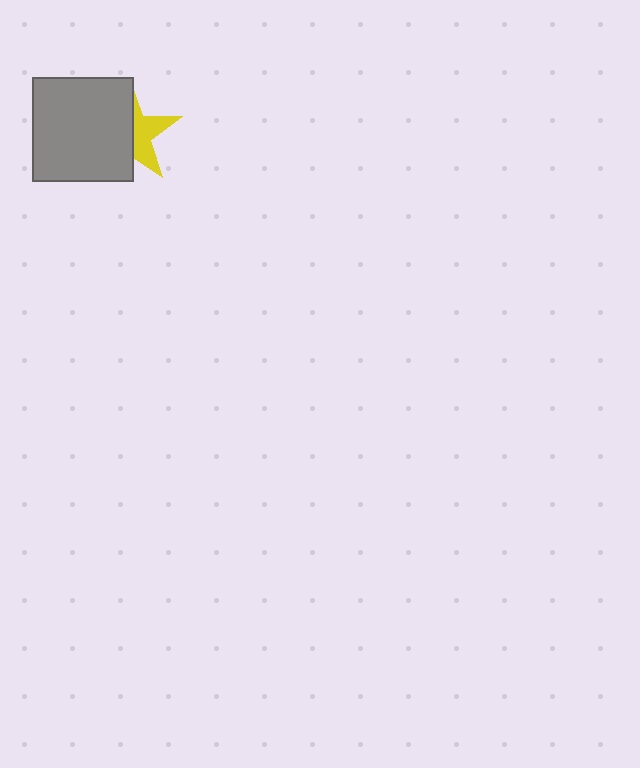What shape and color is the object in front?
The object in front is a gray rectangle.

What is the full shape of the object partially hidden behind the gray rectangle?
The partially hidden object is a yellow star.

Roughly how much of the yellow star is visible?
A small part of it is visible (roughly 42%).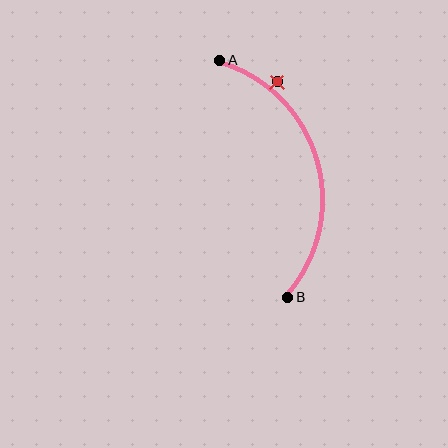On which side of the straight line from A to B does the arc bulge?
The arc bulges to the right of the straight line connecting A and B.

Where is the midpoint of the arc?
The arc midpoint is the point on the curve farthest from the straight line joining A and B. It sits to the right of that line.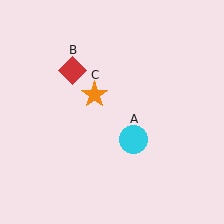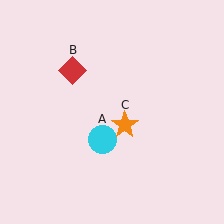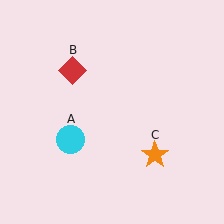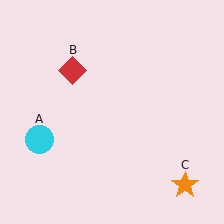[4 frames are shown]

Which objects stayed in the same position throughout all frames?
Red diamond (object B) remained stationary.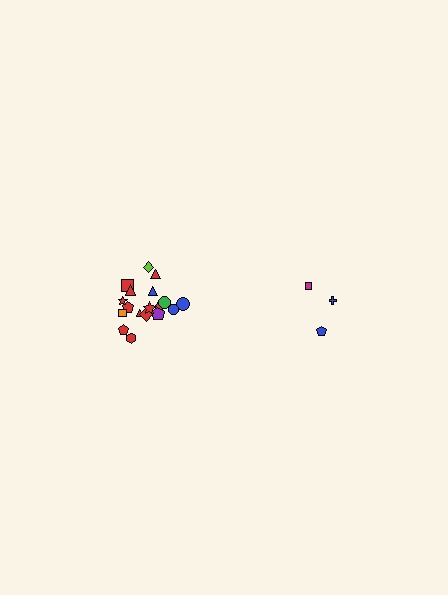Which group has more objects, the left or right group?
The left group.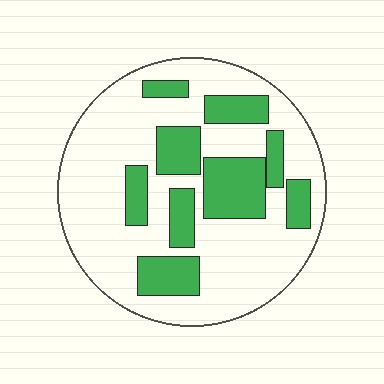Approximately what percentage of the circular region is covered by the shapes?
Approximately 30%.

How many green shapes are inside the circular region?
9.